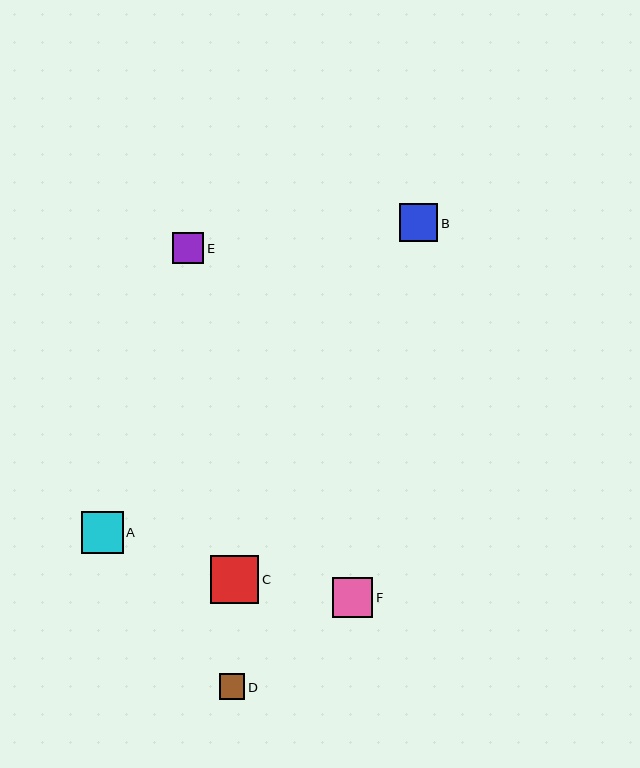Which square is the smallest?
Square D is the smallest with a size of approximately 26 pixels.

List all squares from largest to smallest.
From largest to smallest: C, A, F, B, E, D.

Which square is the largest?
Square C is the largest with a size of approximately 49 pixels.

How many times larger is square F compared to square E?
Square F is approximately 1.3 times the size of square E.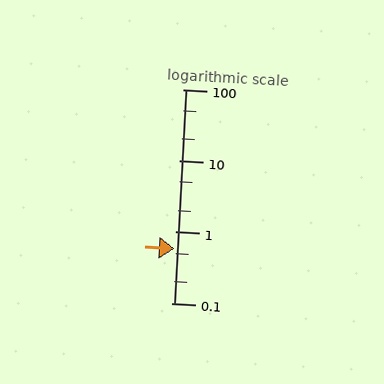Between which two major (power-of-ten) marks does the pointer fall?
The pointer is between 0.1 and 1.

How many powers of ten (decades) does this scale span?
The scale spans 3 decades, from 0.1 to 100.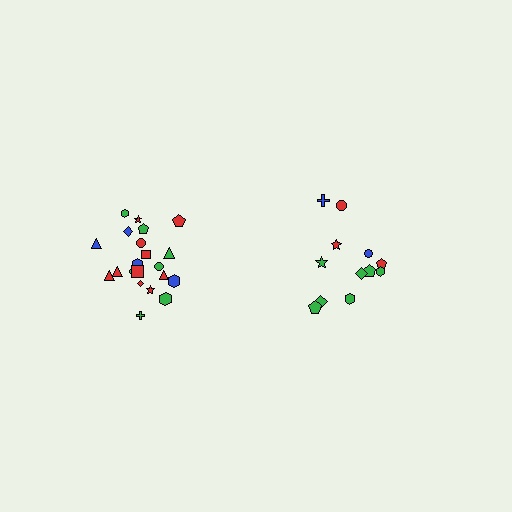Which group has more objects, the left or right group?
The left group.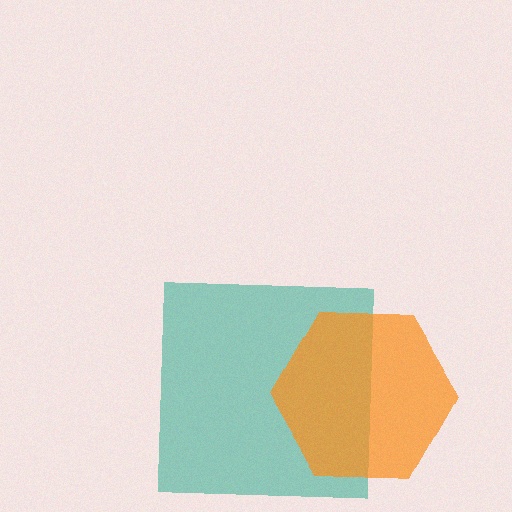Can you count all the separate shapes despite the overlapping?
Yes, there are 2 separate shapes.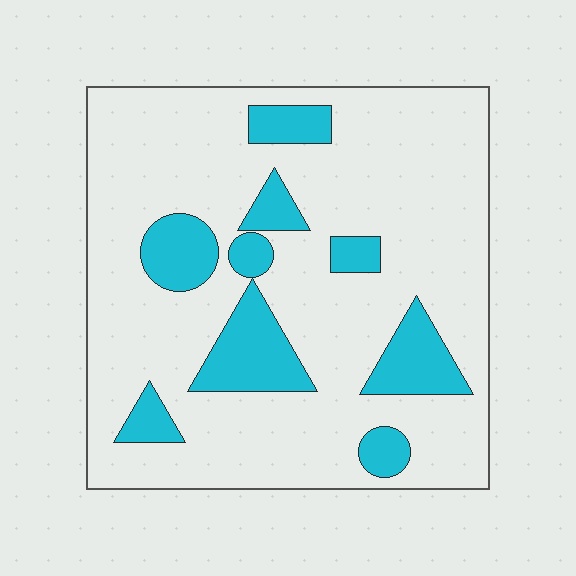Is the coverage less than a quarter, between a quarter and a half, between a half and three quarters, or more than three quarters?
Less than a quarter.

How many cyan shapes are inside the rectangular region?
9.